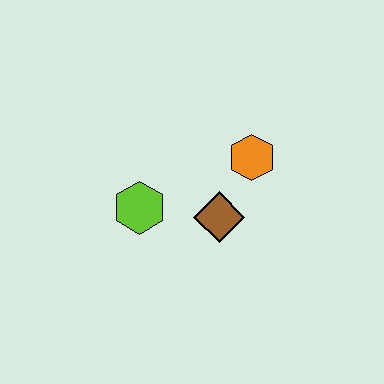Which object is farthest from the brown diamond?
The lime hexagon is farthest from the brown diamond.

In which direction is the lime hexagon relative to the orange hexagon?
The lime hexagon is to the left of the orange hexagon.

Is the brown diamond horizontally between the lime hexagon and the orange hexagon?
Yes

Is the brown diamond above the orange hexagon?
No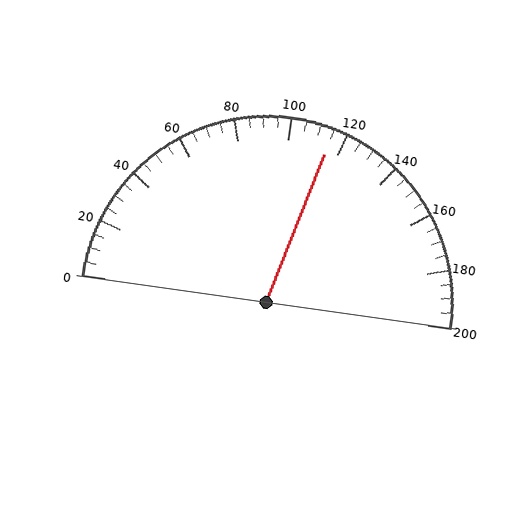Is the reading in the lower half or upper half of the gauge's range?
The reading is in the upper half of the range (0 to 200).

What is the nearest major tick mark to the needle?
The nearest major tick mark is 120.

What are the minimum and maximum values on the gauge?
The gauge ranges from 0 to 200.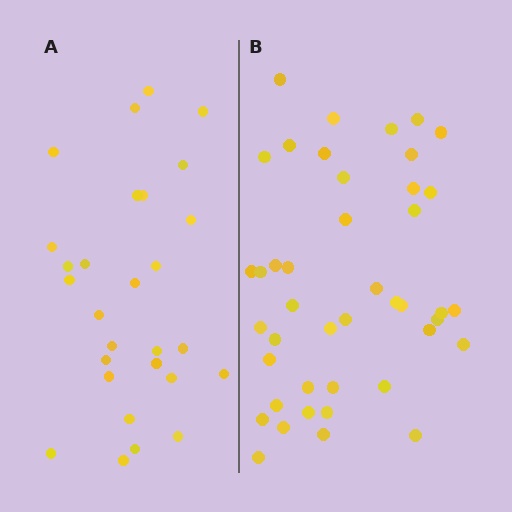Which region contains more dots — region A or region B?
Region B (the right region) has more dots.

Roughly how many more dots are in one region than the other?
Region B has approximately 15 more dots than region A.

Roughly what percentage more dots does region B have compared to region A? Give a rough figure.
About 55% more.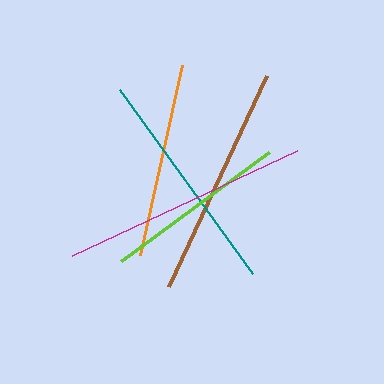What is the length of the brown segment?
The brown segment is approximately 232 pixels long.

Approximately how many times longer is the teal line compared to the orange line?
The teal line is approximately 1.2 times the length of the orange line.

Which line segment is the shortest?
The lime line is the shortest at approximately 184 pixels.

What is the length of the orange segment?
The orange segment is approximately 194 pixels long.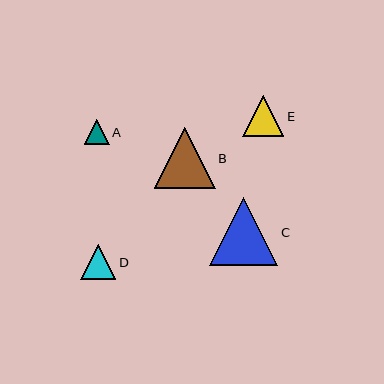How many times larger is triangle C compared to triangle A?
Triangle C is approximately 2.7 times the size of triangle A.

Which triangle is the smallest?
Triangle A is the smallest with a size of approximately 25 pixels.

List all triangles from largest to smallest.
From largest to smallest: C, B, E, D, A.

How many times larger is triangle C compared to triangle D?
Triangle C is approximately 2.0 times the size of triangle D.